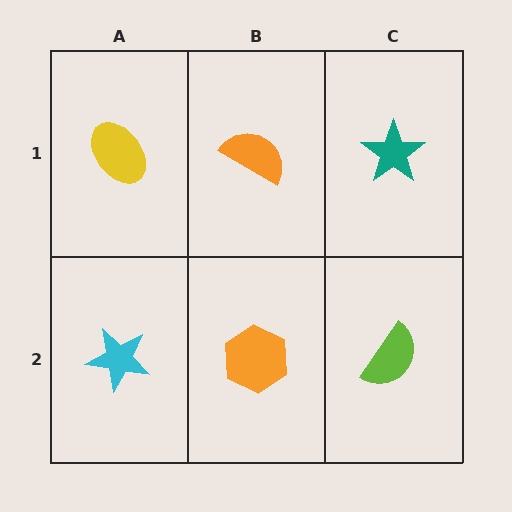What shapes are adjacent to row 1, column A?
A cyan star (row 2, column A), an orange semicircle (row 1, column B).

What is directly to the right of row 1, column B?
A teal star.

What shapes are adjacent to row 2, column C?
A teal star (row 1, column C), an orange hexagon (row 2, column B).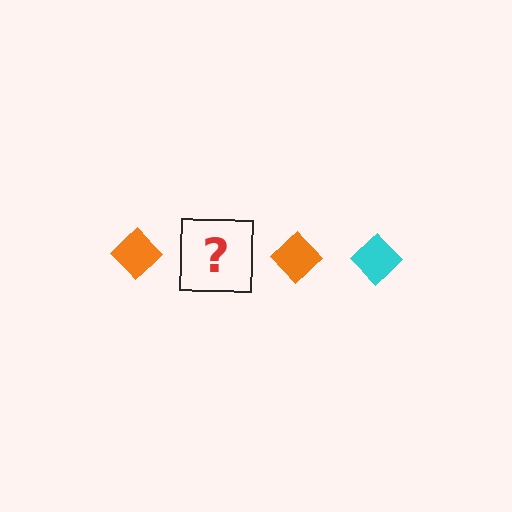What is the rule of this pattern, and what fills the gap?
The rule is that the pattern cycles through orange, cyan diamonds. The gap should be filled with a cyan diamond.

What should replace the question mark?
The question mark should be replaced with a cyan diamond.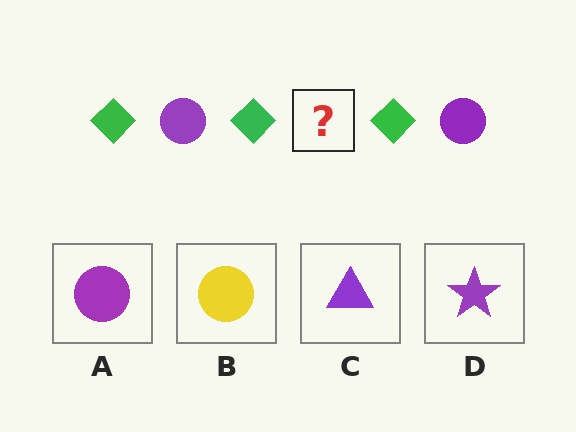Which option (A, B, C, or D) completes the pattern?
A.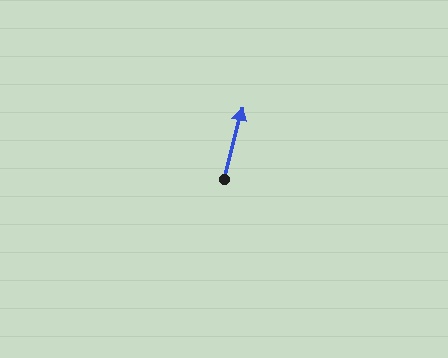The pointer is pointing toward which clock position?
Roughly 12 o'clock.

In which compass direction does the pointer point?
North.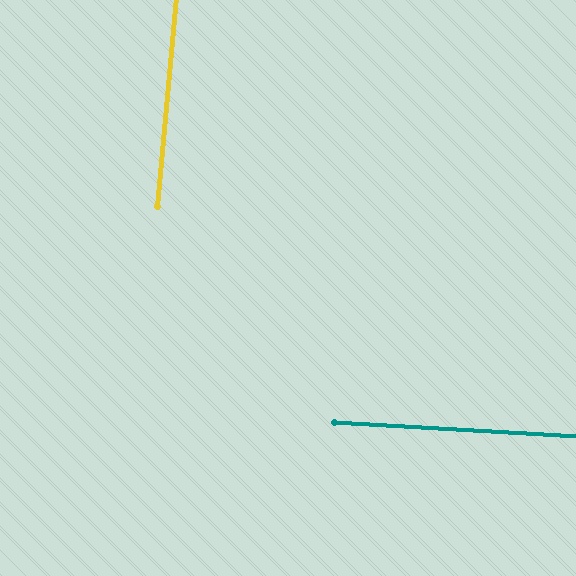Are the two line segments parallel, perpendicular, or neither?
Perpendicular — they meet at approximately 88°.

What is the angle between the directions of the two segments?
Approximately 88 degrees.